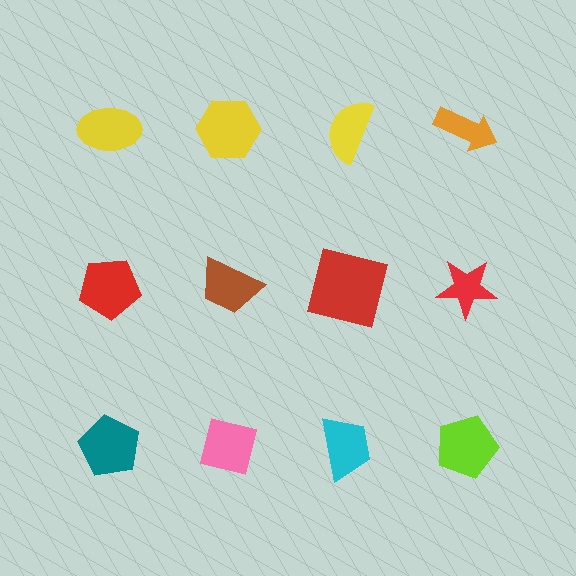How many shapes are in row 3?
4 shapes.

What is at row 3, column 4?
A lime pentagon.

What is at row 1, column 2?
A yellow hexagon.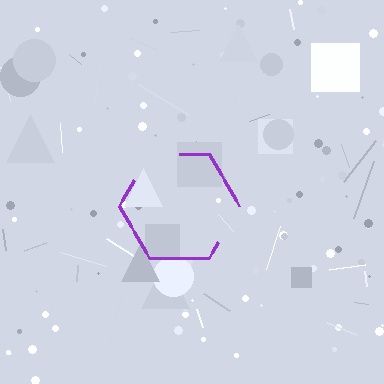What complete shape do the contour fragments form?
The contour fragments form a hexagon.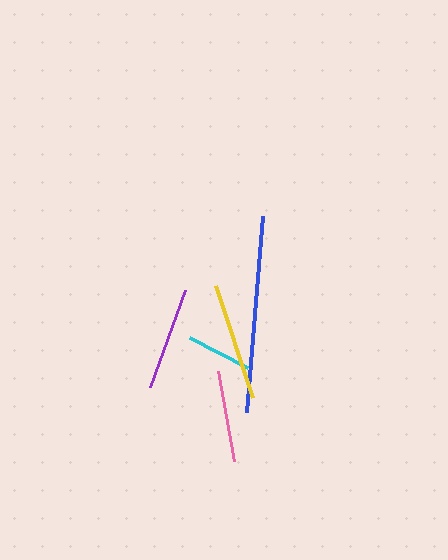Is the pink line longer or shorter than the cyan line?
The pink line is longer than the cyan line.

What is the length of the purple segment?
The purple segment is approximately 103 pixels long.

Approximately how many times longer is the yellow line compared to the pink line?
The yellow line is approximately 1.3 times the length of the pink line.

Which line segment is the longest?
The blue line is the longest at approximately 196 pixels.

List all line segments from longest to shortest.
From longest to shortest: blue, yellow, purple, pink, cyan.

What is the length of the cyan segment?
The cyan segment is approximately 65 pixels long.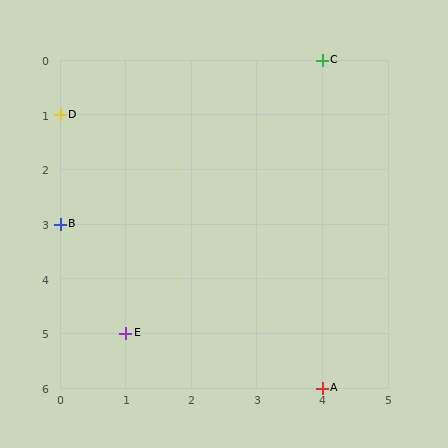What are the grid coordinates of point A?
Point A is at grid coordinates (4, 6).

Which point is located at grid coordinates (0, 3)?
Point B is at (0, 3).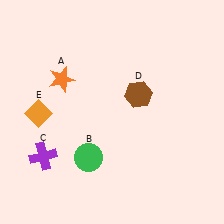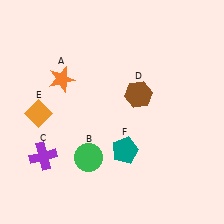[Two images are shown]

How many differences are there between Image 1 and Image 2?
There is 1 difference between the two images.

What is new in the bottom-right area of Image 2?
A teal pentagon (F) was added in the bottom-right area of Image 2.